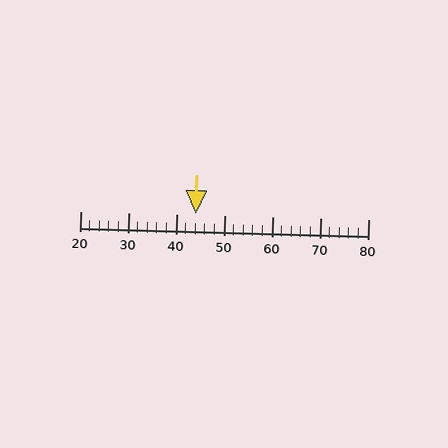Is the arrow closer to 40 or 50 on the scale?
The arrow is closer to 40.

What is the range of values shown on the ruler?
The ruler shows values from 20 to 80.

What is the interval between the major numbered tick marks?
The major tick marks are spaced 10 units apart.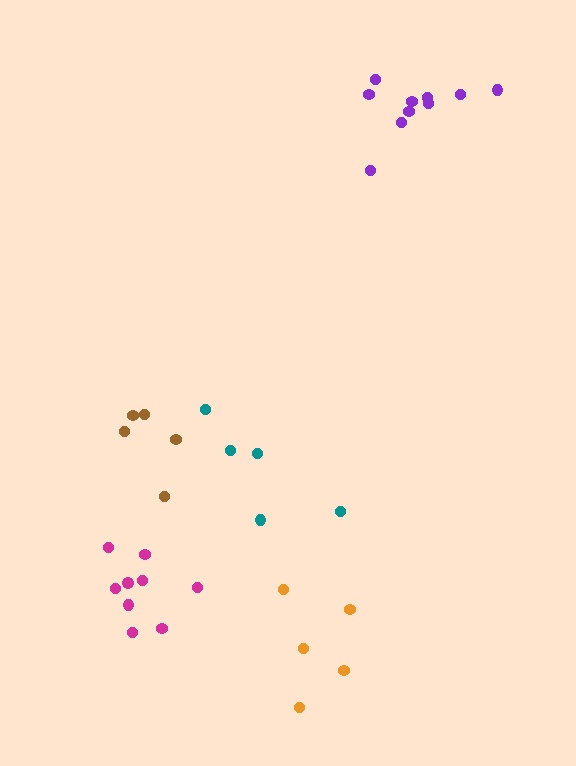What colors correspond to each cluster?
The clusters are colored: purple, teal, brown, magenta, orange.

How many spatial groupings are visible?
There are 5 spatial groupings.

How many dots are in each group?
Group 1: 10 dots, Group 2: 5 dots, Group 3: 5 dots, Group 4: 9 dots, Group 5: 5 dots (34 total).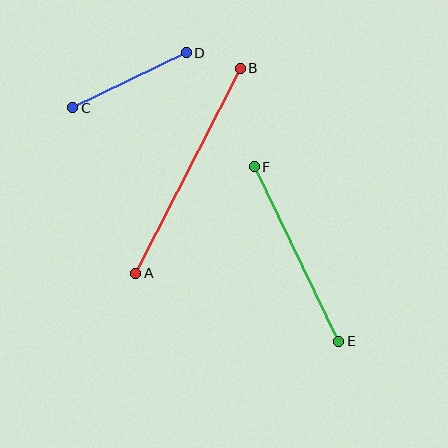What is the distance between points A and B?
The distance is approximately 230 pixels.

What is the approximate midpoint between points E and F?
The midpoint is at approximately (296, 254) pixels.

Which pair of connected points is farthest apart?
Points A and B are farthest apart.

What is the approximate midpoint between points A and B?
The midpoint is at approximately (188, 171) pixels.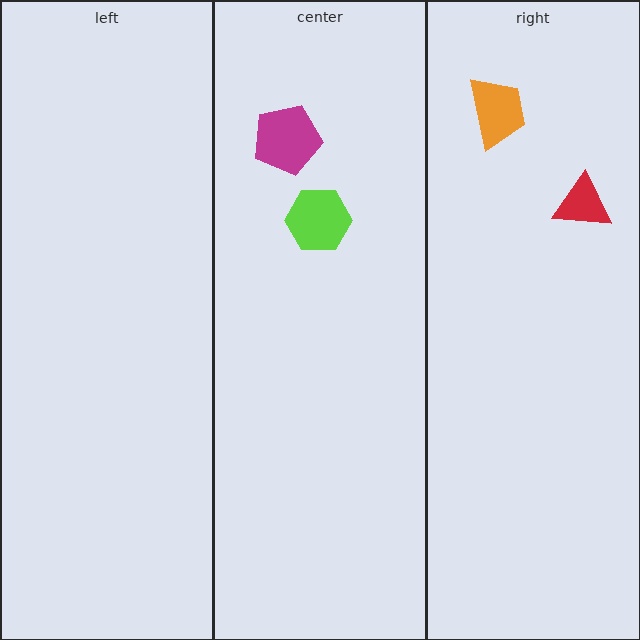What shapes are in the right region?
The red triangle, the orange trapezoid.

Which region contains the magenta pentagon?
The center region.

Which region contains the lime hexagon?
The center region.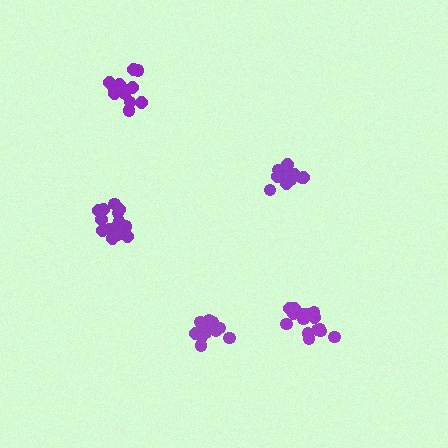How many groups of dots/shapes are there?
There are 5 groups.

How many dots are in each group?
Group 1: 17 dots, Group 2: 15 dots, Group 3: 13 dots, Group 4: 12 dots, Group 5: 13 dots (70 total).